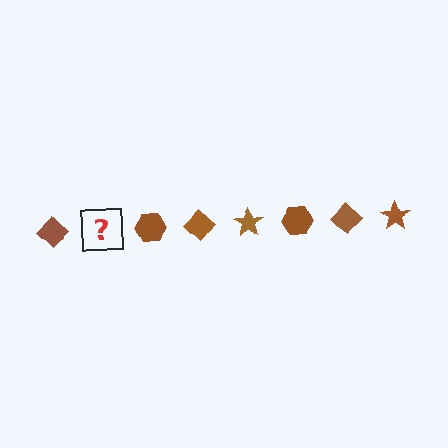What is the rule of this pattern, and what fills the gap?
The rule is that the pattern cycles through diamond, star, hexagon shapes in brown. The gap should be filled with a brown star.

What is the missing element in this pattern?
The missing element is a brown star.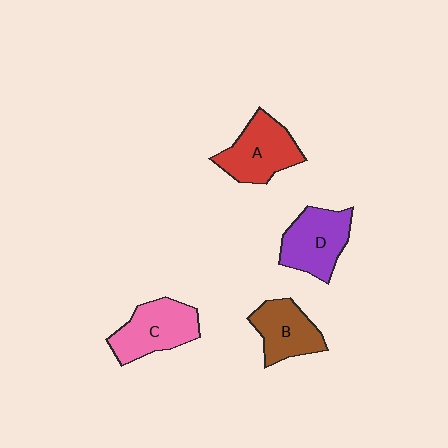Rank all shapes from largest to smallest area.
From largest to smallest: A (red), C (pink), D (purple), B (brown).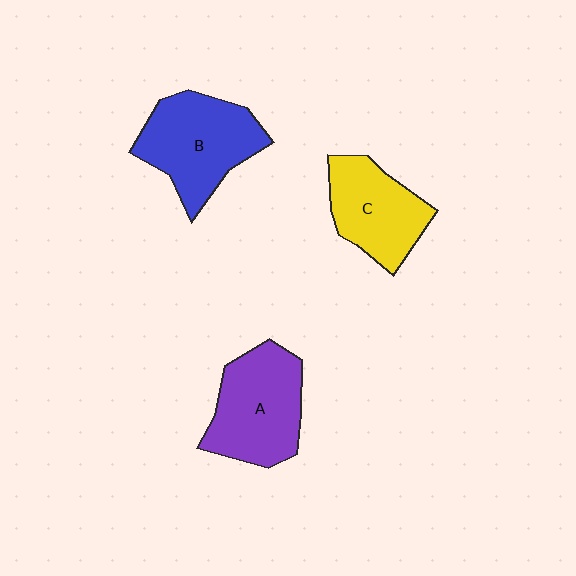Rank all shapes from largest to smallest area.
From largest to smallest: B (blue), A (purple), C (yellow).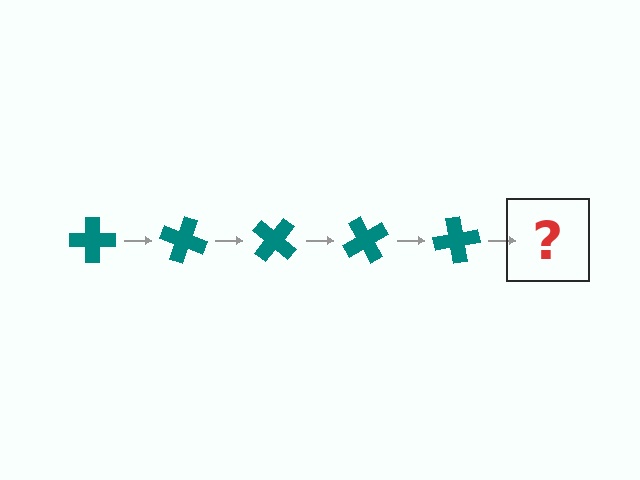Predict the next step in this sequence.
The next step is a teal cross rotated 100 degrees.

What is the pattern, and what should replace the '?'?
The pattern is that the cross rotates 20 degrees each step. The '?' should be a teal cross rotated 100 degrees.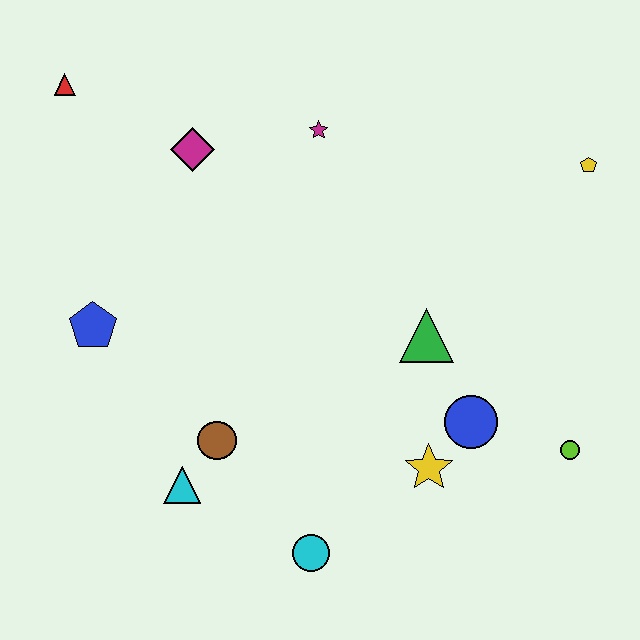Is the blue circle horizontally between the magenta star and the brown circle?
No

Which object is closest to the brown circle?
The cyan triangle is closest to the brown circle.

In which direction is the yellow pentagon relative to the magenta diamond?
The yellow pentagon is to the right of the magenta diamond.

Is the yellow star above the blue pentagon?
No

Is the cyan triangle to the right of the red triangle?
Yes